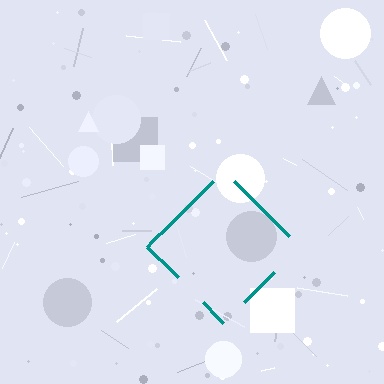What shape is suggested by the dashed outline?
The dashed outline suggests a diamond.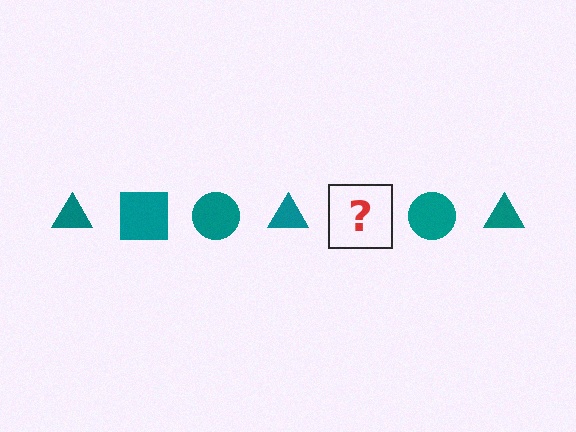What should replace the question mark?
The question mark should be replaced with a teal square.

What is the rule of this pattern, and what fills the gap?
The rule is that the pattern cycles through triangle, square, circle shapes in teal. The gap should be filled with a teal square.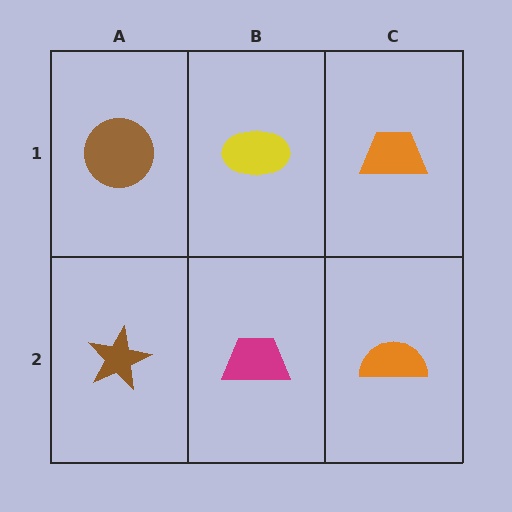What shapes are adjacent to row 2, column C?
An orange trapezoid (row 1, column C), a magenta trapezoid (row 2, column B).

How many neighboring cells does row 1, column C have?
2.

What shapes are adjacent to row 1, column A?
A brown star (row 2, column A), a yellow ellipse (row 1, column B).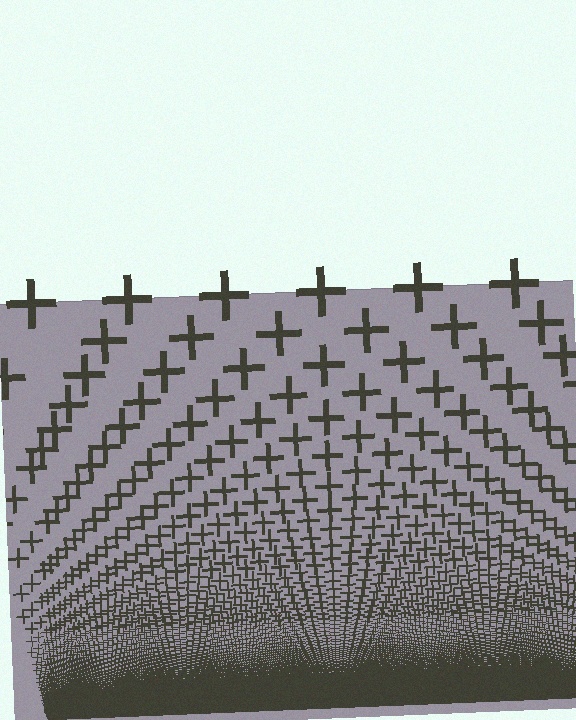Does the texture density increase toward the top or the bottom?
Density increases toward the bottom.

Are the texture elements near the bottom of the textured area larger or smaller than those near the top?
Smaller. The gradient is inverted — elements near the bottom are smaller and denser.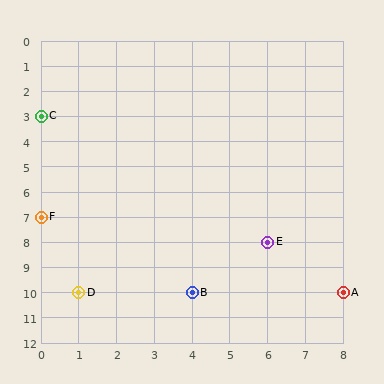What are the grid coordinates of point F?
Point F is at grid coordinates (0, 7).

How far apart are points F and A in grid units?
Points F and A are 8 columns and 3 rows apart (about 8.5 grid units diagonally).